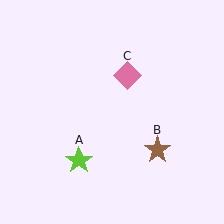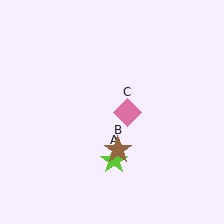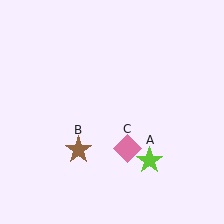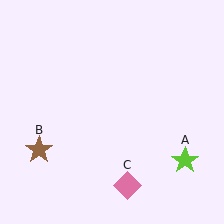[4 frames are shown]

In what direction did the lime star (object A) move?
The lime star (object A) moved right.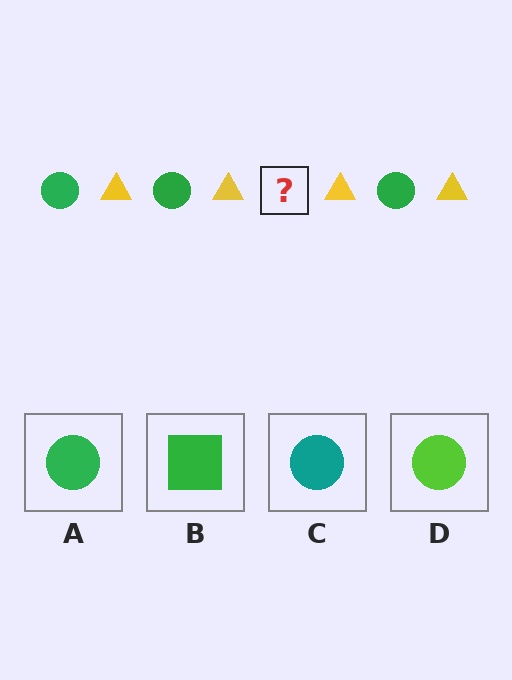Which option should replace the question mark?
Option A.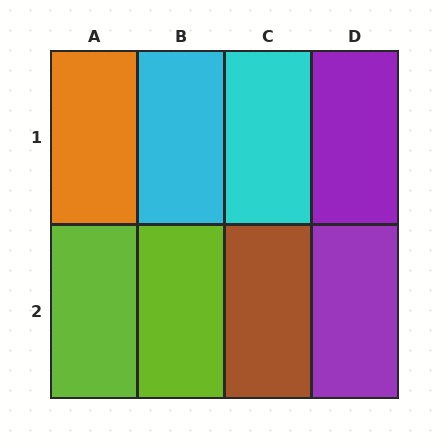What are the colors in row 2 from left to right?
Lime, lime, brown, purple.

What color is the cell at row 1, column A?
Orange.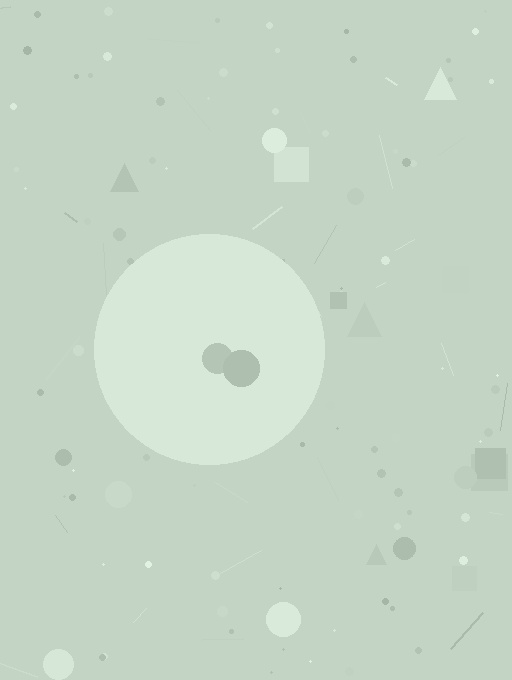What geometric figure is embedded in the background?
A circle is embedded in the background.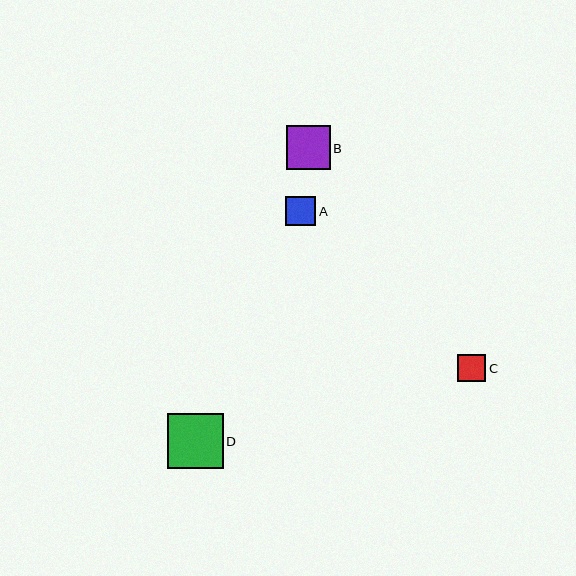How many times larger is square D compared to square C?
Square D is approximately 2.0 times the size of square C.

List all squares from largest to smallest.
From largest to smallest: D, B, A, C.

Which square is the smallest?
Square C is the smallest with a size of approximately 28 pixels.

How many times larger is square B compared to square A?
Square B is approximately 1.5 times the size of square A.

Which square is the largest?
Square D is the largest with a size of approximately 56 pixels.